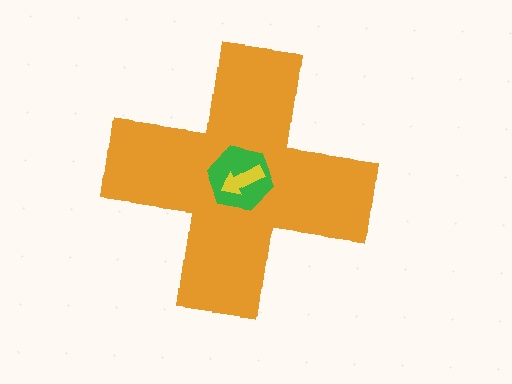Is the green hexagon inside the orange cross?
Yes.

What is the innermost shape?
The yellow arrow.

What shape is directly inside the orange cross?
The green hexagon.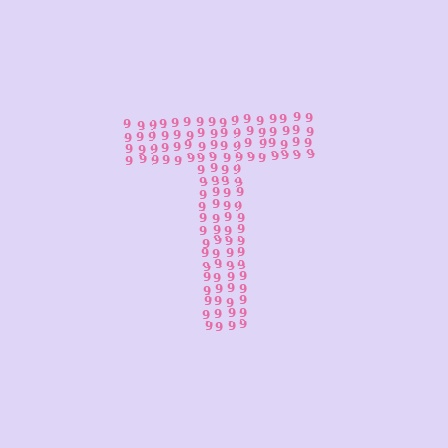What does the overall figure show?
The overall figure shows the letter T.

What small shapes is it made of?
It is made of small digit 9's.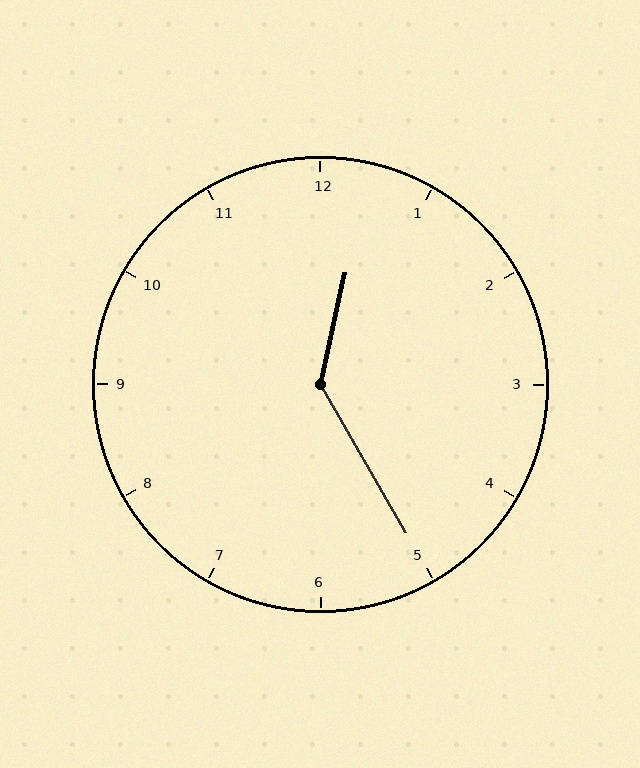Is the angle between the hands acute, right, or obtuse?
It is obtuse.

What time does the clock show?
12:25.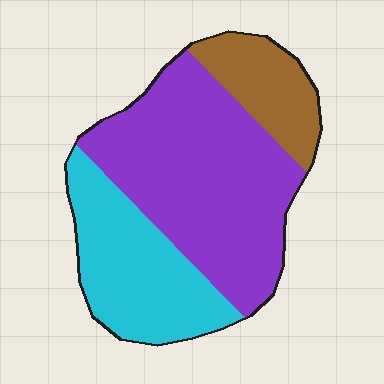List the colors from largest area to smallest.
From largest to smallest: purple, cyan, brown.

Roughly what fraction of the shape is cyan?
Cyan takes up about one third (1/3) of the shape.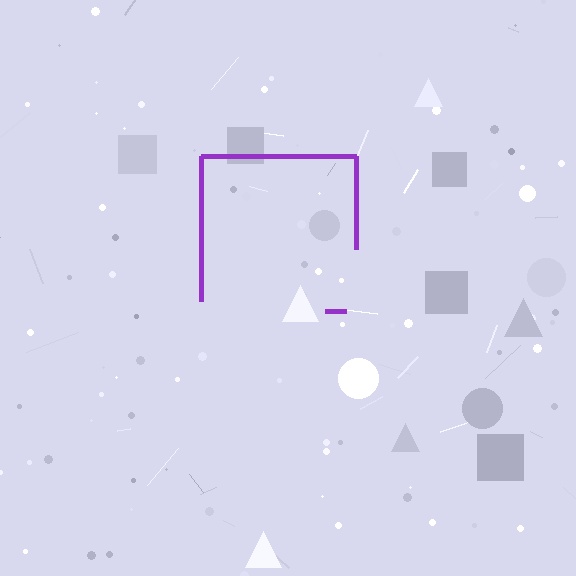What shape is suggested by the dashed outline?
The dashed outline suggests a square.